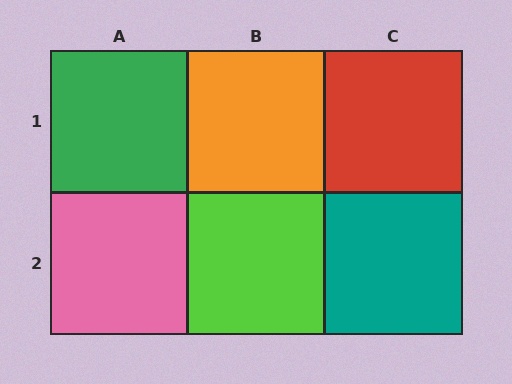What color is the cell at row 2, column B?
Lime.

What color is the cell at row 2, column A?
Pink.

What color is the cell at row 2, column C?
Teal.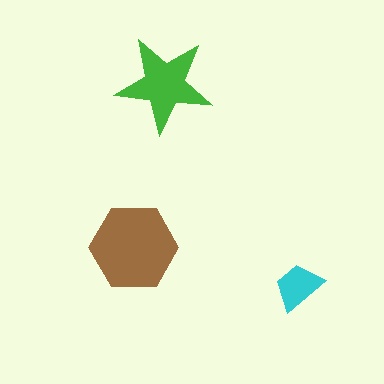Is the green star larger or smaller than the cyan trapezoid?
Larger.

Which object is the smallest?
The cyan trapezoid.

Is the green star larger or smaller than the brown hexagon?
Smaller.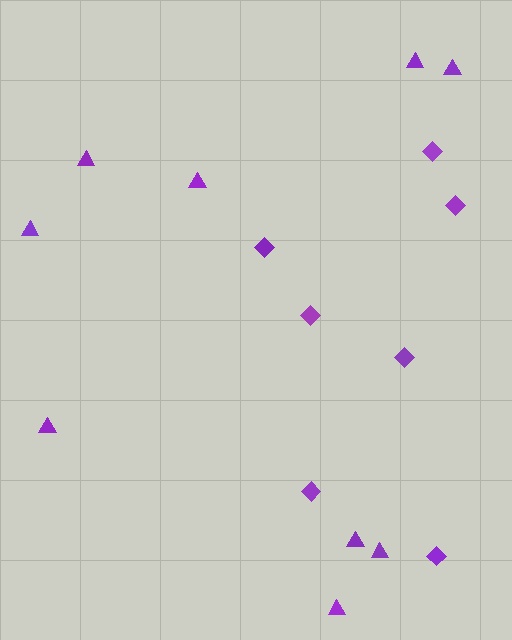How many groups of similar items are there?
There are 2 groups: one group of diamonds (7) and one group of triangles (9).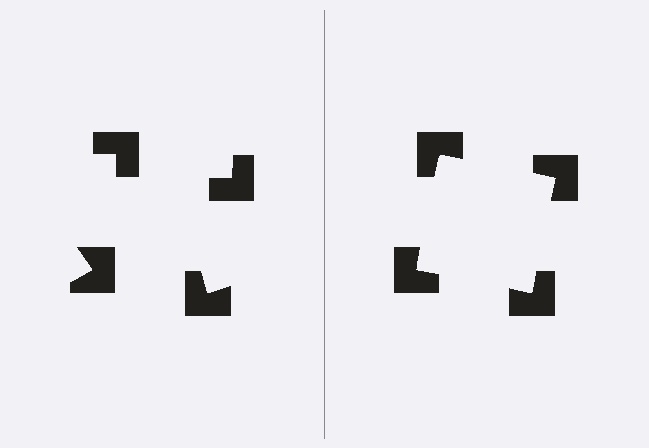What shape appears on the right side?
An illusory square.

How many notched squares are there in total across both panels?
8 — 4 on each side.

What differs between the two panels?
The notched squares are positioned identically on both sides; only the wedge orientations differ. On the right they align to a square; on the left they are misaligned.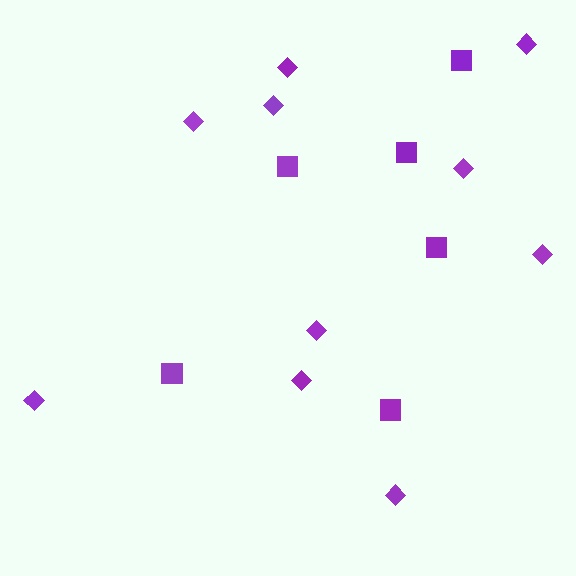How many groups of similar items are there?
There are 2 groups: one group of squares (6) and one group of diamonds (10).